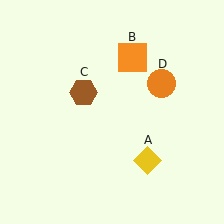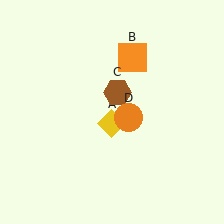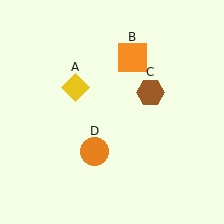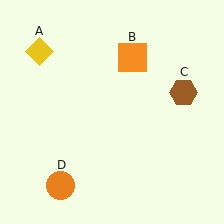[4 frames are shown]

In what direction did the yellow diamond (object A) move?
The yellow diamond (object A) moved up and to the left.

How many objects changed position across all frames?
3 objects changed position: yellow diamond (object A), brown hexagon (object C), orange circle (object D).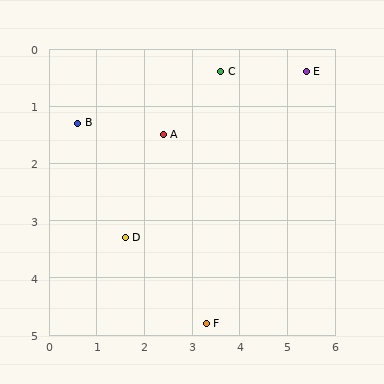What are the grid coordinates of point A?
Point A is at approximately (2.4, 1.5).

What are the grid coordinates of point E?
Point E is at approximately (5.4, 0.4).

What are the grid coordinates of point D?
Point D is at approximately (1.6, 3.3).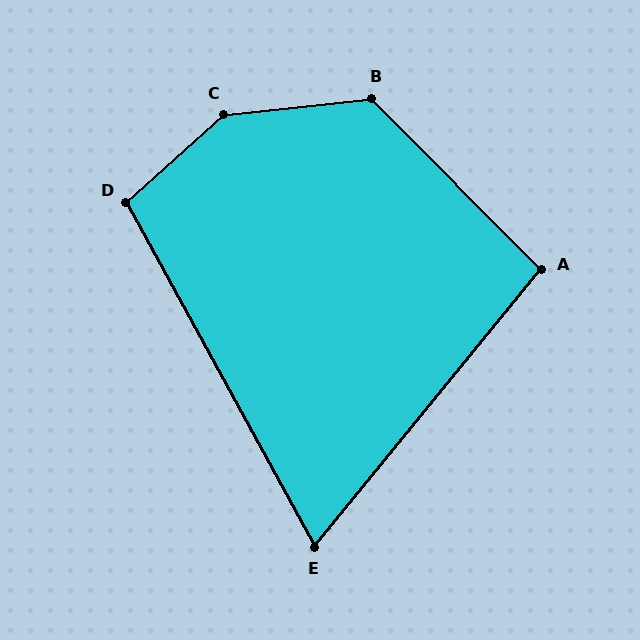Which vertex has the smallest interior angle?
E, at approximately 68 degrees.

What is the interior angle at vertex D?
Approximately 103 degrees (obtuse).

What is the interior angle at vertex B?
Approximately 129 degrees (obtuse).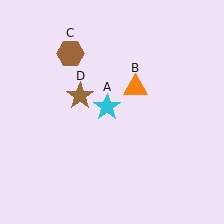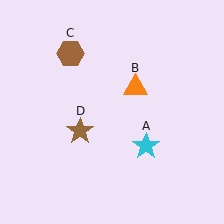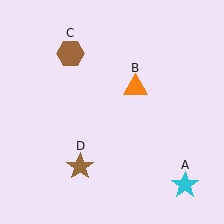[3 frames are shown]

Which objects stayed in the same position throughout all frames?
Orange triangle (object B) and brown hexagon (object C) remained stationary.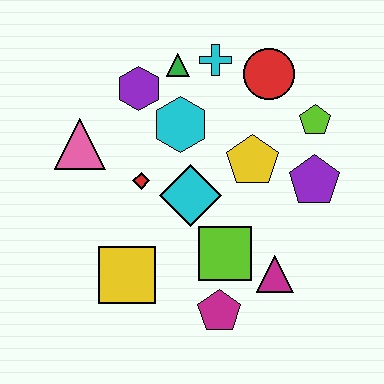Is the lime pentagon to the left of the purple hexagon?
No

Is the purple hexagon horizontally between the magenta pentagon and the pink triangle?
Yes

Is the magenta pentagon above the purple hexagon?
No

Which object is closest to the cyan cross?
The green triangle is closest to the cyan cross.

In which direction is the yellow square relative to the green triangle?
The yellow square is below the green triangle.